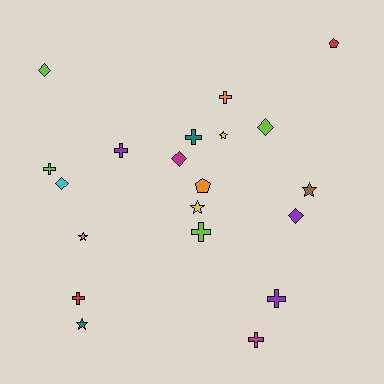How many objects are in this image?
There are 20 objects.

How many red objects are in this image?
There are 2 red objects.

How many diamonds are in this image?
There are 5 diamonds.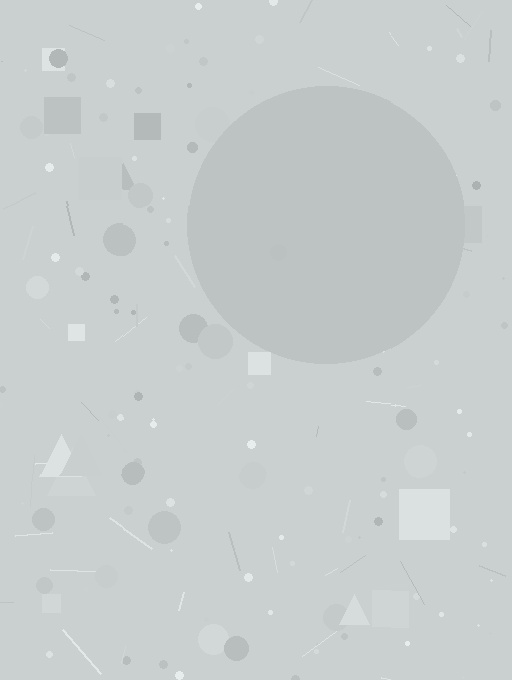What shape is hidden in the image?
A circle is hidden in the image.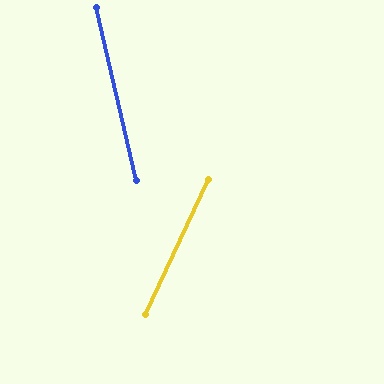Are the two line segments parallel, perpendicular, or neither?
Neither parallel nor perpendicular — they differ by about 39°.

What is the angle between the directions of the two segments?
Approximately 39 degrees.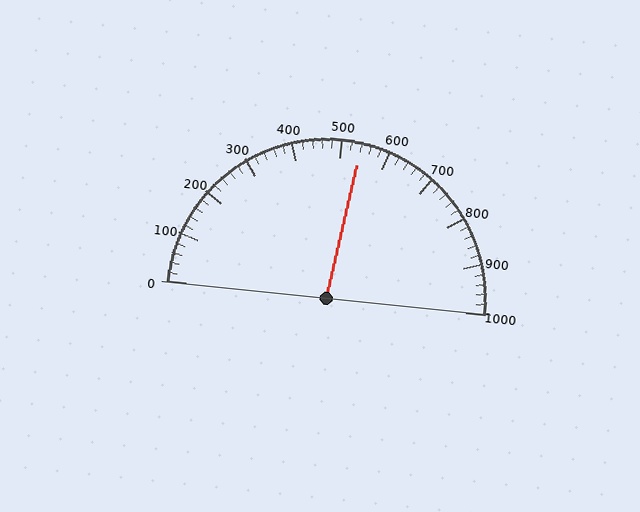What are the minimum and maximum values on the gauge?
The gauge ranges from 0 to 1000.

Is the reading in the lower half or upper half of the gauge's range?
The reading is in the upper half of the range (0 to 1000).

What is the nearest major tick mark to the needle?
The nearest major tick mark is 500.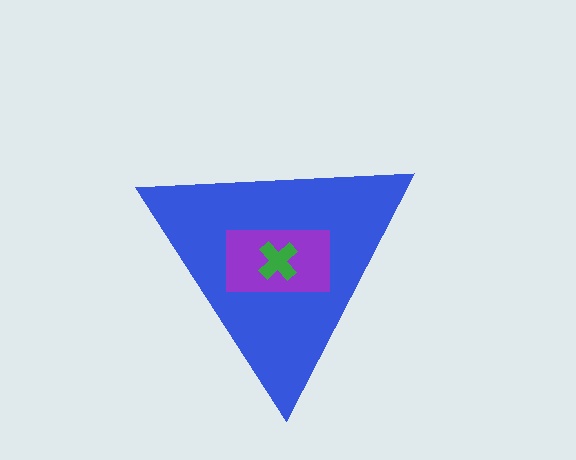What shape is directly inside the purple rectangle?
The green cross.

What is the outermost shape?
The blue triangle.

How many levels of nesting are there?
3.